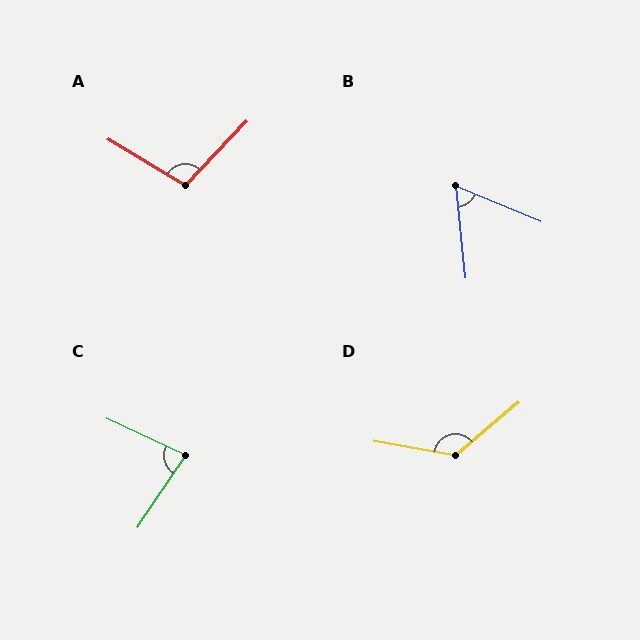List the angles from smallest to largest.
B (61°), C (81°), A (103°), D (130°).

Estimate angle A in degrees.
Approximately 103 degrees.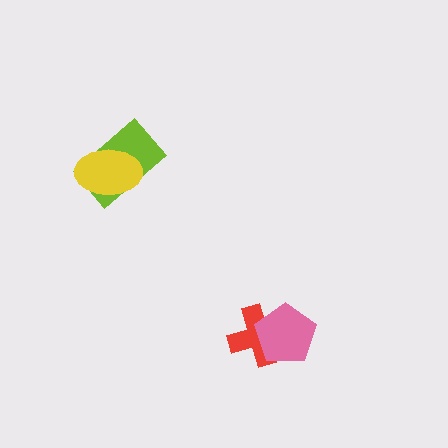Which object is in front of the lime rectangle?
The yellow ellipse is in front of the lime rectangle.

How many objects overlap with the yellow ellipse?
1 object overlaps with the yellow ellipse.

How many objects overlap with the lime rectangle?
1 object overlaps with the lime rectangle.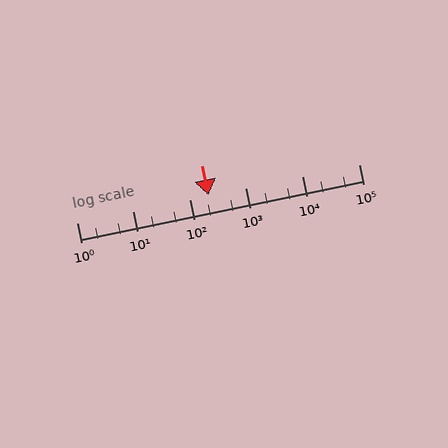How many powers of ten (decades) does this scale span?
The scale spans 5 decades, from 1 to 100000.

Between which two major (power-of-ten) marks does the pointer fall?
The pointer is between 100 and 1000.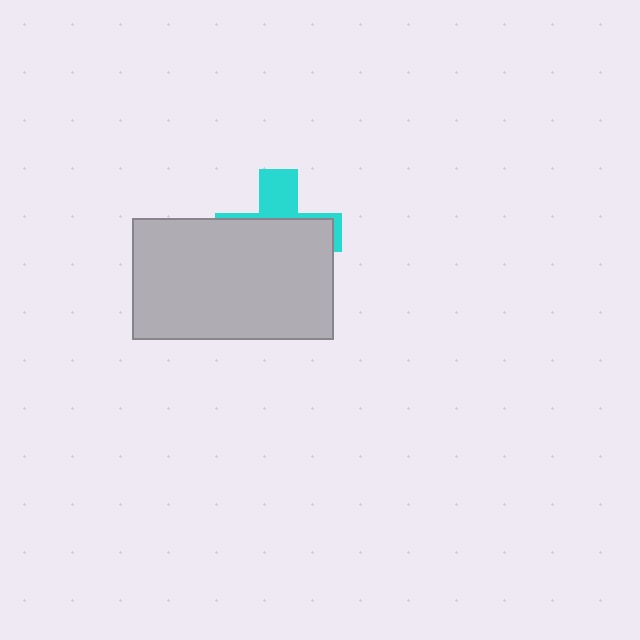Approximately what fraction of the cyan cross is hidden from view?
Roughly 70% of the cyan cross is hidden behind the light gray rectangle.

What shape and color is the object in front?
The object in front is a light gray rectangle.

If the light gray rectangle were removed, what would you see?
You would see the complete cyan cross.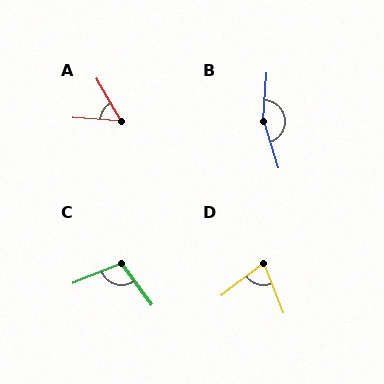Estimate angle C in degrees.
Approximately 104 degrees.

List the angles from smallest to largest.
A (56°), D (74°), C (104°), B (158°).